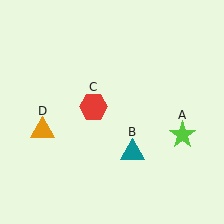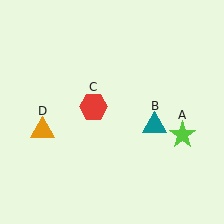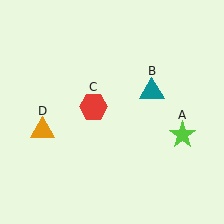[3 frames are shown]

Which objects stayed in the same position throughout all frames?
Lime star (object A) and red hexagon (object C) and orange triangle (object D) remained stationary.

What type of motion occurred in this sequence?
The teal triangle (object B) rotated counterclockwise around the center of the scene.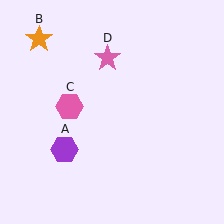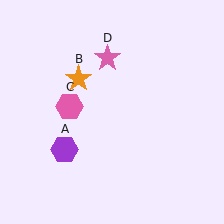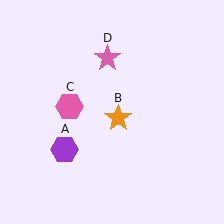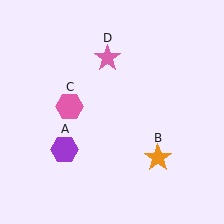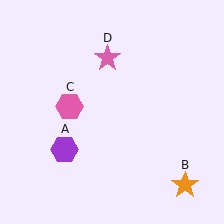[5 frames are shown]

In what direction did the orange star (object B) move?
The orange star (object B) moved down and to the right.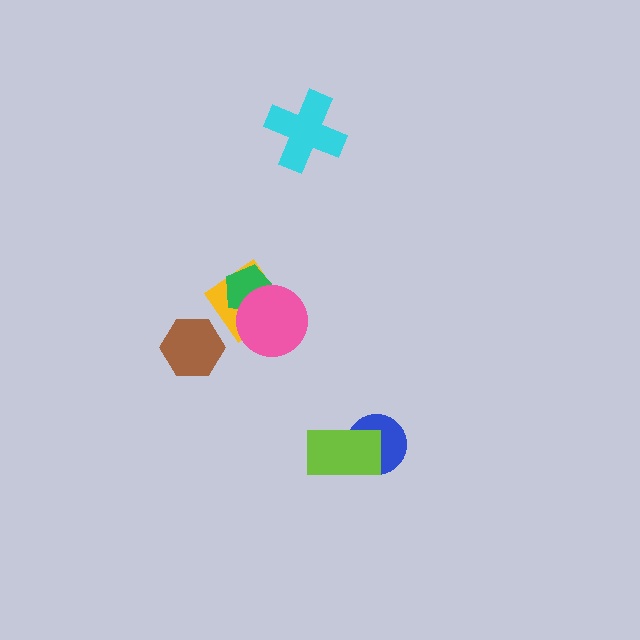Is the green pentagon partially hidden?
Yes, it is partially covered by another shape.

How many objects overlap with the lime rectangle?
1 object overlaps with the lime rectangle.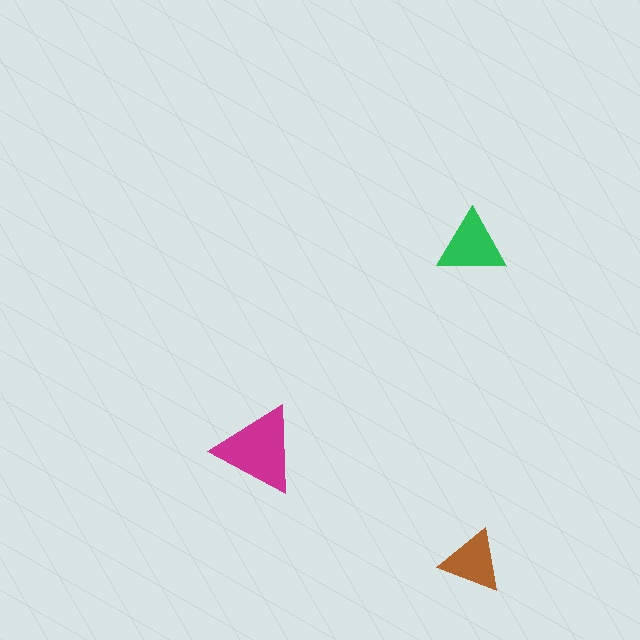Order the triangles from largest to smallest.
the magenta one, the green one, the brown one.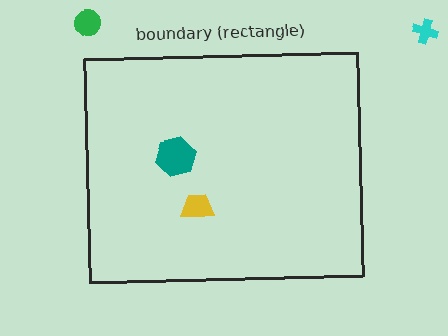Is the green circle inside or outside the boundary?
Outside.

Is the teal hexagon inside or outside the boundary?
Inside.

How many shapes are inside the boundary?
2 inside, 2 outside.